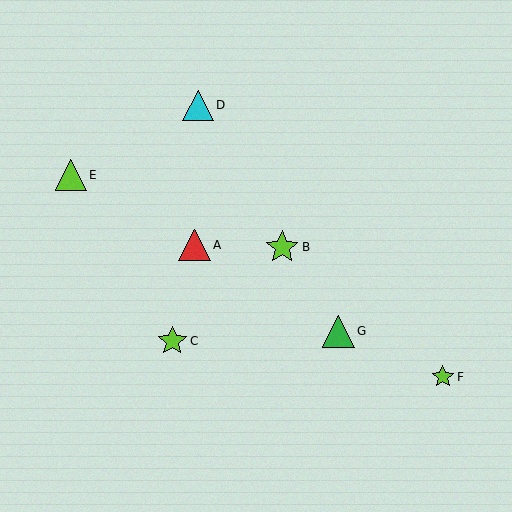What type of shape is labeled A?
Shape A is a red triangle.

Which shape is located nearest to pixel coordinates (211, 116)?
The cyan triangle (labeled D) at (198, 105) is nearest to that location.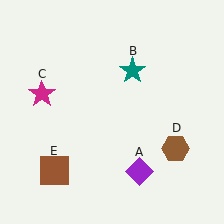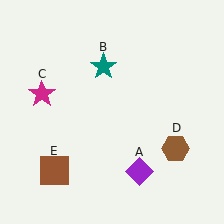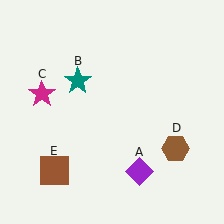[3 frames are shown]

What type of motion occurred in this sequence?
The teal star (object B) rotated counterclockwise around the center of the scene.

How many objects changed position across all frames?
1 object changed position: teal star (object B).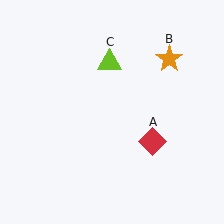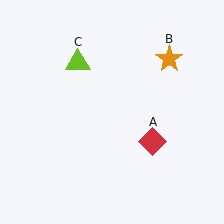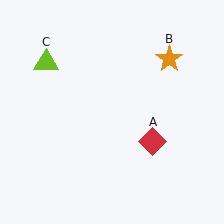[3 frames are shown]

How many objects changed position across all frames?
1 object changed position: lime triangle (object C).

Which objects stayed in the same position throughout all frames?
Red diamond (object A) and orange star (object B) remained stationary.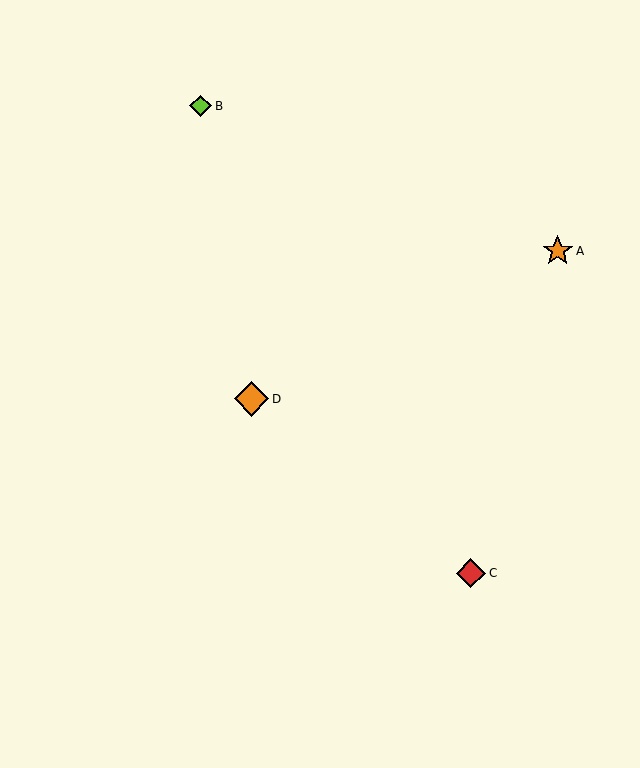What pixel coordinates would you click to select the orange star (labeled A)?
Click at (558, 251) to select the orange star A.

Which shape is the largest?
The orange diamond (labeled D) is the largest.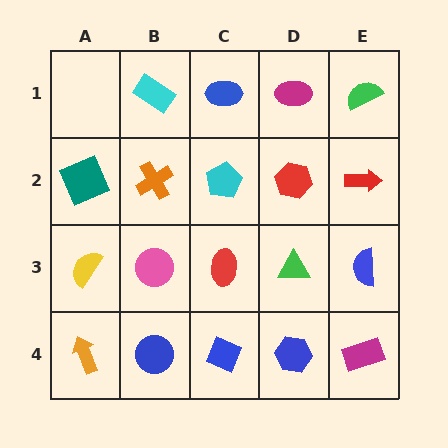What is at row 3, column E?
A blue semicircle.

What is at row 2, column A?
A teal square.